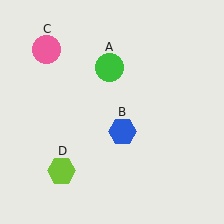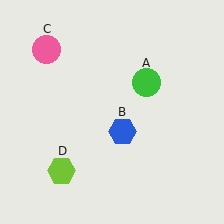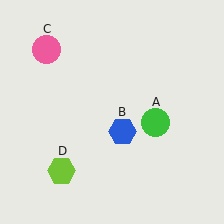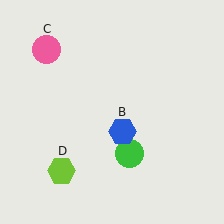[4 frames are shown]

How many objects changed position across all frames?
1 object changed position: green circle (object A).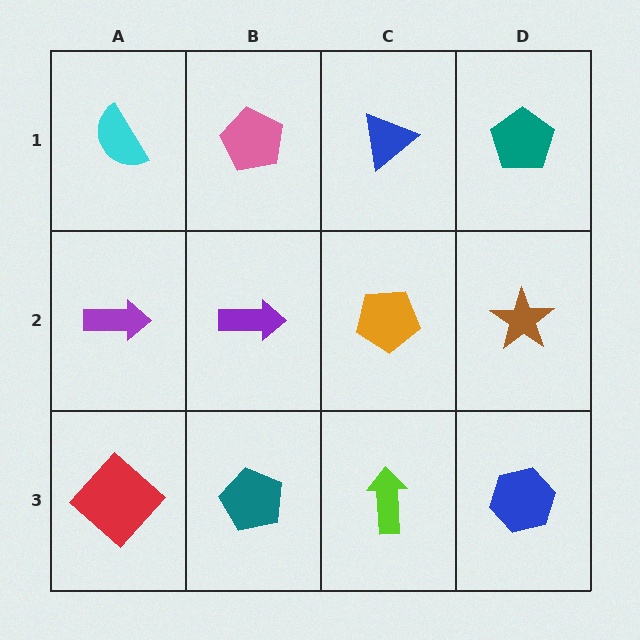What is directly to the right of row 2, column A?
A purple arrow.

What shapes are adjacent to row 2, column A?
A cyan semicircle (row 1, column A), a red diamond (row 3, column A), a purple arrow (row 2, column B).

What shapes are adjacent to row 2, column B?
A pink pentagon (row 1, column B), a teal pentagon (row 3, column B), a purple arrow (row 2, column A), an orange pentagon (row 2, column C).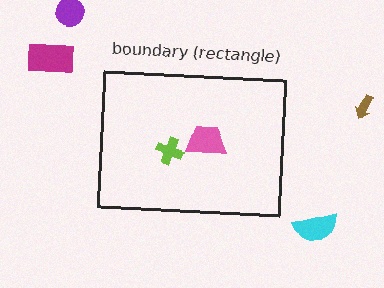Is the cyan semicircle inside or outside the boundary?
Outside.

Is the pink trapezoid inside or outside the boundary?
Inside.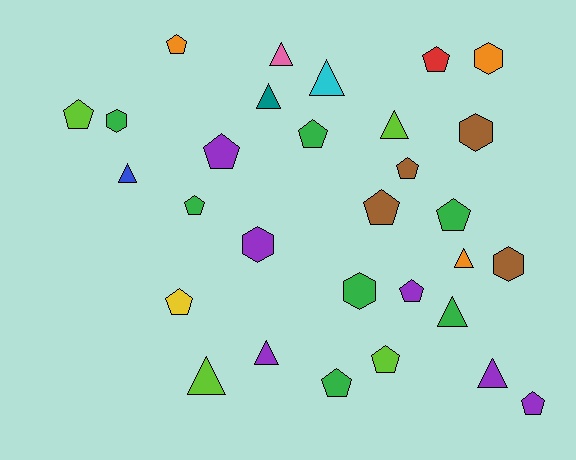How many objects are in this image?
There are 30 objects.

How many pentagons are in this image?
There are 14 pentagons.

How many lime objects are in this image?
There are 4 lime objects.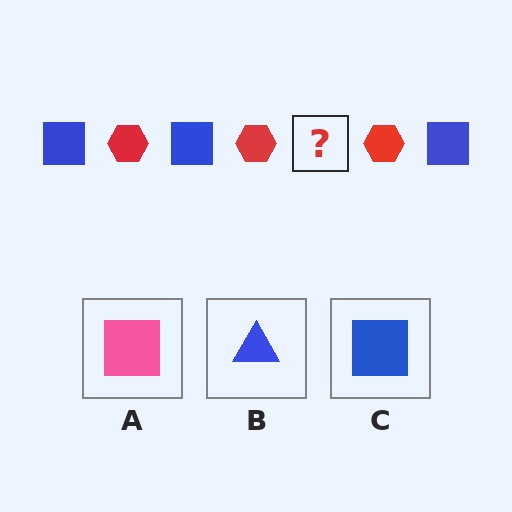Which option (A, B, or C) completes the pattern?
C.